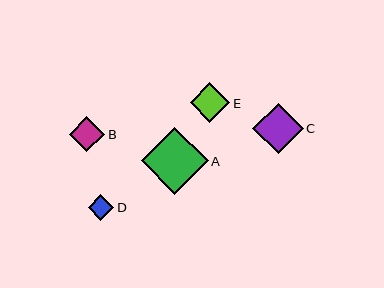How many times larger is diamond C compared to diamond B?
Diamond C is approximately 1.4 times the size of diamond B.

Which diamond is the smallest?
Diamond D is the smallest with a size of approximately 26 pixels.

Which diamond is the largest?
Diamond A is the largest with a size of approximately 66 pixels.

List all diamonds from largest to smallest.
From largest to smallest: A, C, E, B, D.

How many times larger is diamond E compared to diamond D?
Diamond E is approximately 1.5 times the size of diamond D.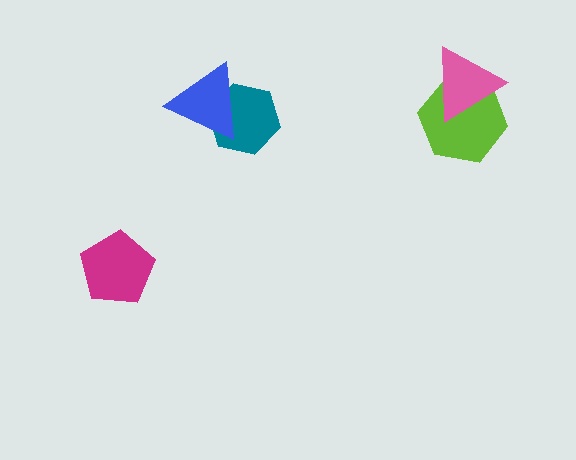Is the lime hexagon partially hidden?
Yes, it is partially covered by another shape.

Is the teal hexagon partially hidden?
Yes, it is partially covered by another shape.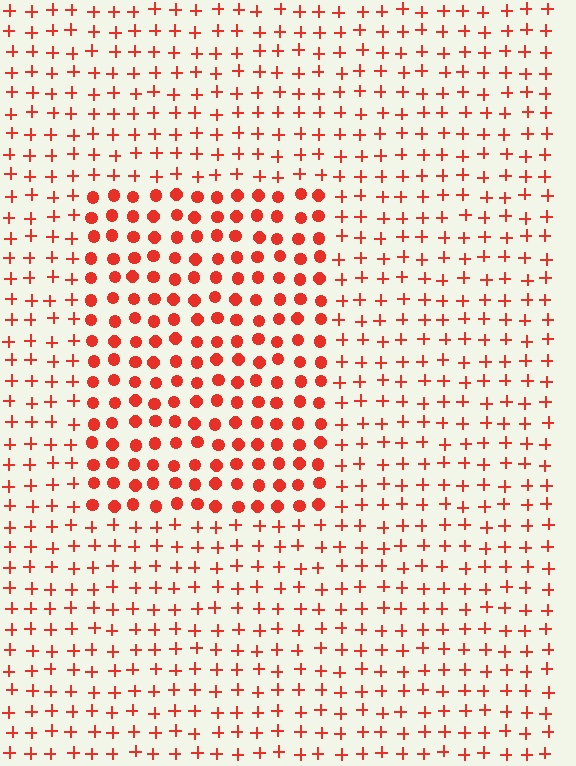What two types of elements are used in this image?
The image uses circles inside the rectangle region and plus signs outside it.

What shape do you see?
I see a rectangle.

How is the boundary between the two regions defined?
The boundary is defined by a change in element shape: circles inside vs. plus signs outside. All elements share the same color and spacing.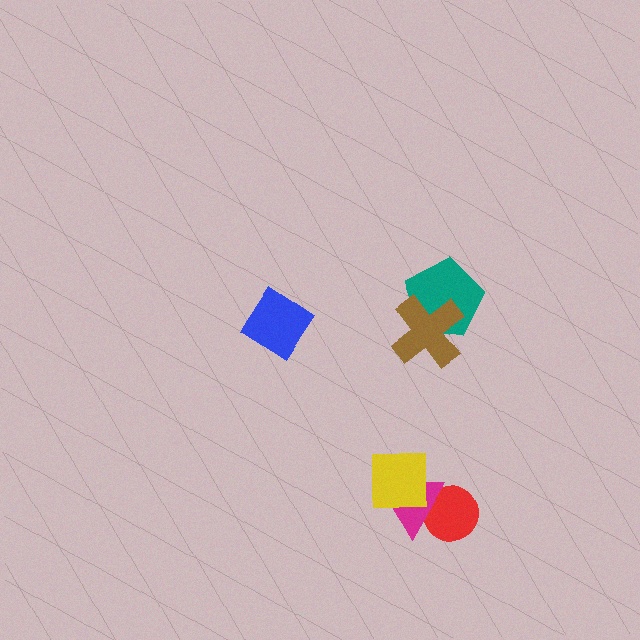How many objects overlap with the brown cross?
1 object overlaps with the brown cross.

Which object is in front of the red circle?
The magenta triangle is in front of the red circle.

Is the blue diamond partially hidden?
No, no other shape covers it.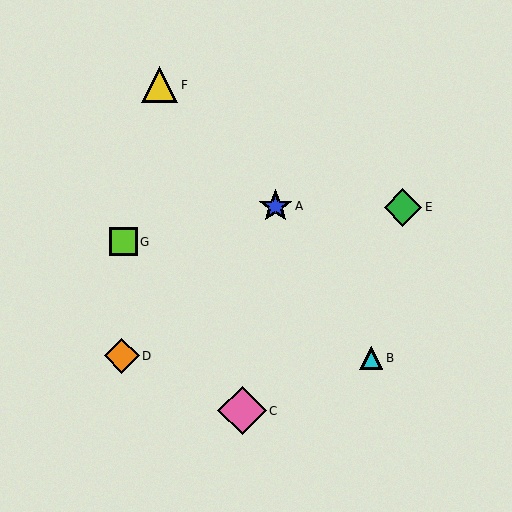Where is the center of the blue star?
The center of the blue star is at (276, 206).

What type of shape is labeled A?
Shape A is a blue star.